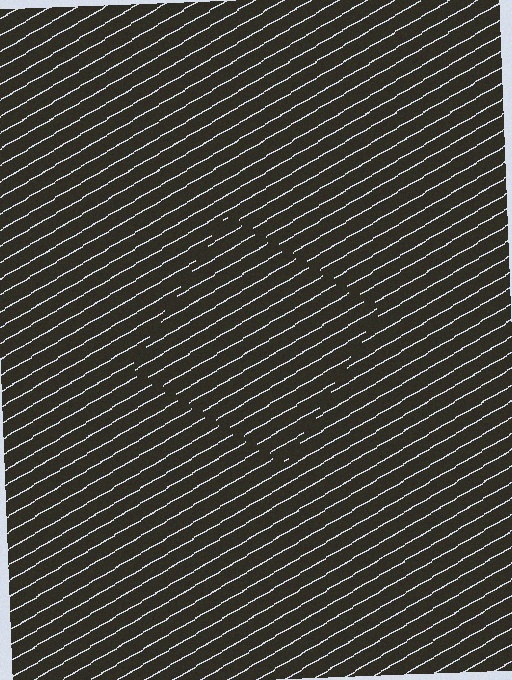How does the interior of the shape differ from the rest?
The interior of the shape contains the same grating, shifted by half a period — the contour is defined by the phase discontinuity where line-ends from the inner and outer gratings abut.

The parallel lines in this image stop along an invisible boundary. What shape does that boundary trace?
An illusory square. The interior of the shape contains the same grating, shifted by half a period — the contour is defined by the phase discontinuity where line-ends from the inner and outer gratings abut.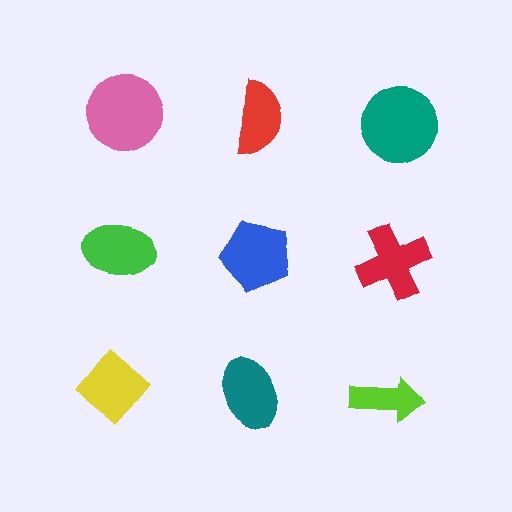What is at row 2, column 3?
A red cross.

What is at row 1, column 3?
A teal circle.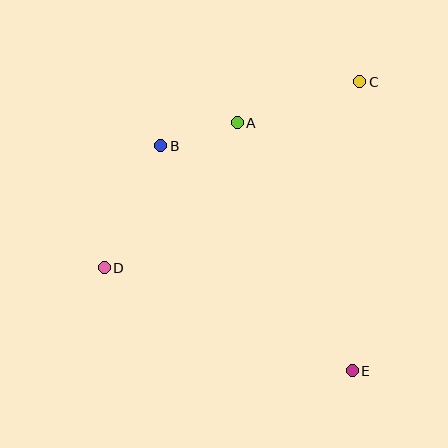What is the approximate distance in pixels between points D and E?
The distance between D and E is approximately 268 pixels.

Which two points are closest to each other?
Points A and B are closest to each other.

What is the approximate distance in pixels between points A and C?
The distance between A and C is approximately 129 pixels.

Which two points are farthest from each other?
Points C and D are farthest from each other.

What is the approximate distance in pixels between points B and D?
The distance between B and D is approximately 134 pixels.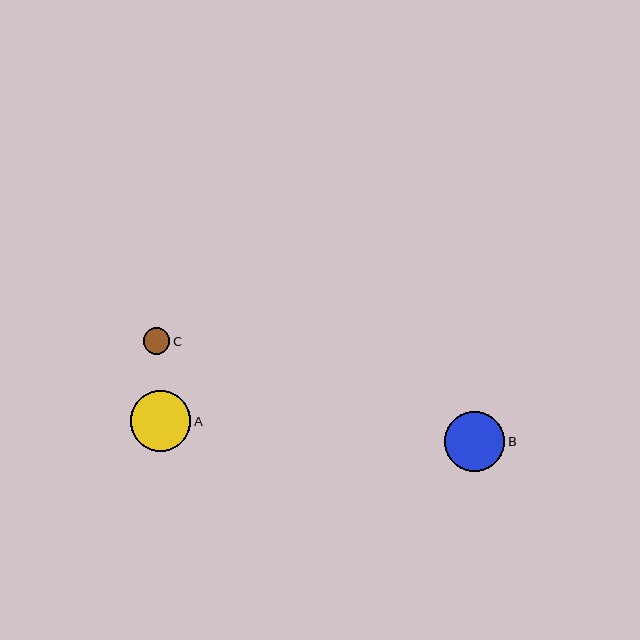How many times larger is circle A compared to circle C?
Circle A is approximately 2.3 times the size of circle C.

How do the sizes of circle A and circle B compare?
Circle A and circle B are approximately the same size.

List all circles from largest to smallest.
From largest to smallest: A, B, C.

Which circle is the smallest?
Circle C is the smallest with a size of approximately 27 pixels.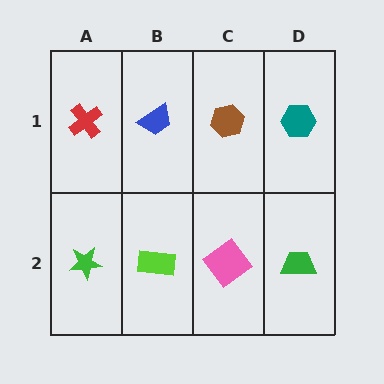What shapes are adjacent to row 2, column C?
A brown hexagon (row 1, column C), a lime rectangle (row 2, column B), a green trapezoid (row 2, column D).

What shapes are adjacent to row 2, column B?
A blue trapezoid (row 1, column B), a green star (row 2, column A), a pink diamond (row 2, column C).